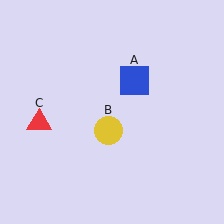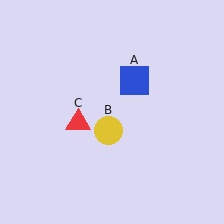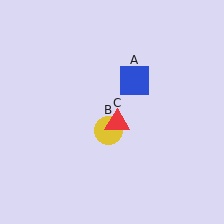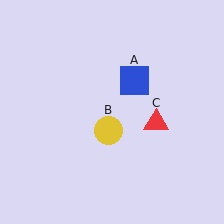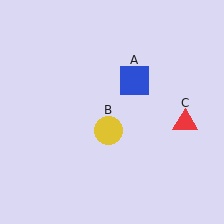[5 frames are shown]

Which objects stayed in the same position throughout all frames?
Blue square (object A) and yellow circle (object B) remained stationary.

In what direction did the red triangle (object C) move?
The red triangle (object C) moved right.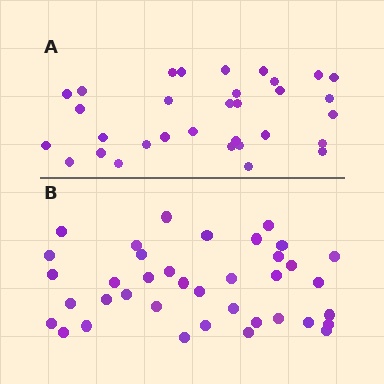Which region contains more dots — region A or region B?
Region B (the bottom region) has more dots.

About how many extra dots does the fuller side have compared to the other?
Region B has about 6 more dots than region A.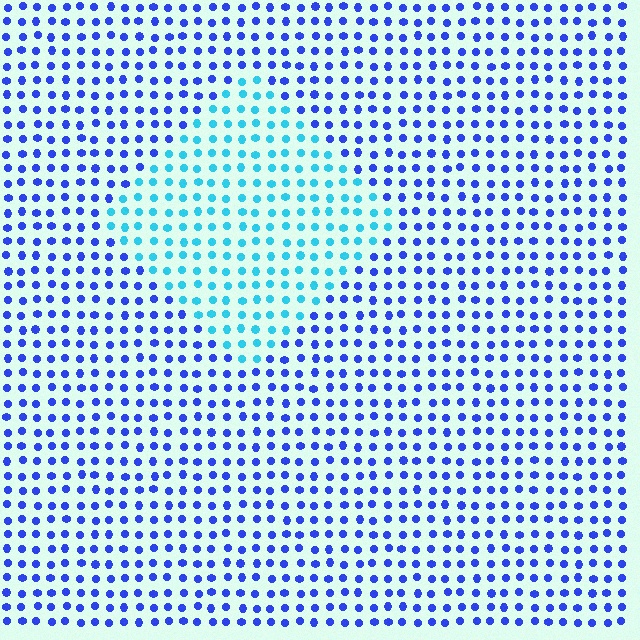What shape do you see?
I see a diamond.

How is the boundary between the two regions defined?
The boundary is defined purely by a slight shift in hue (about 44 degrees). Spacing, size, and orientation are identical on both sides.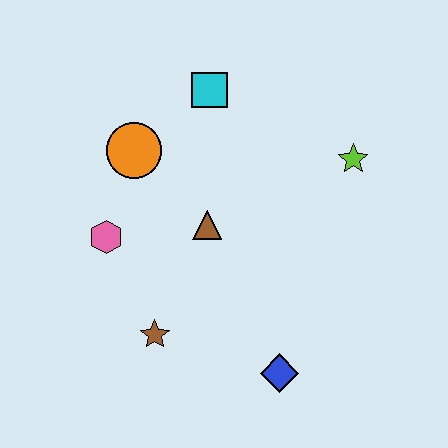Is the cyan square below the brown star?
No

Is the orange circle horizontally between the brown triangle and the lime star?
No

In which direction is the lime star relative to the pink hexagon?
The lime star is to the right of the pink hexagon.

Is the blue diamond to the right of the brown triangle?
Yes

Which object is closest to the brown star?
The pink hexagon is closest to the brown star.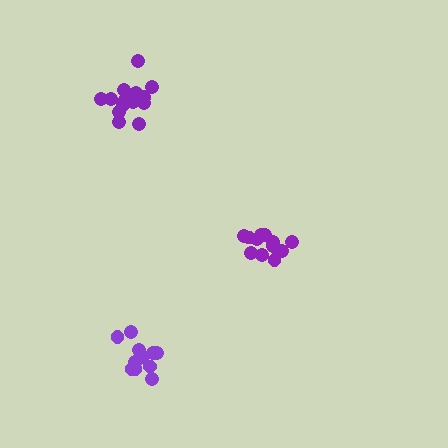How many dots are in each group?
Group 1: 17 dots, Group 2: 12 dots, Group 3: 12 dots (41 total).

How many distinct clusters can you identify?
There are 3 distinct clusters.